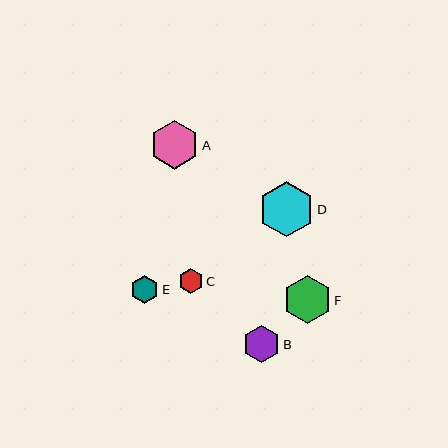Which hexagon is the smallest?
Hexagon C is the smallest with a size of approximately 24 pixels.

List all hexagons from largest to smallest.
From largest to smallest: D, A, F, B, E, C.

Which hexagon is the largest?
Hexagon D is the largest with a size of approximately 55 pixels.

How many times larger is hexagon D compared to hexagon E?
Hexagon D is approximately 2.0 times the size of hexagon E.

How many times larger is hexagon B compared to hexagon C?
Hexagon B is approximately 1.5 times the size of hexagon C.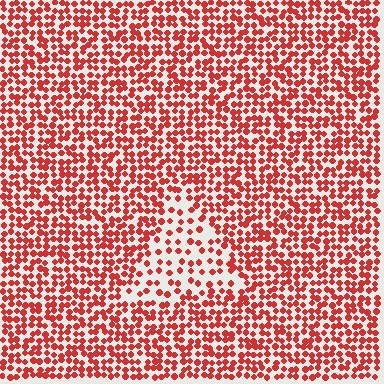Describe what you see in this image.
The image contains small red elements arranged at two different densities. A triangle-shaped region is visible where the elements are less densely packed than the surrounding area.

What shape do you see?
I see a triangle.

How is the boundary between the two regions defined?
The boundary is defined by a change in element density (approximately 2.1x ratio). All elements are the same color, size, and shape.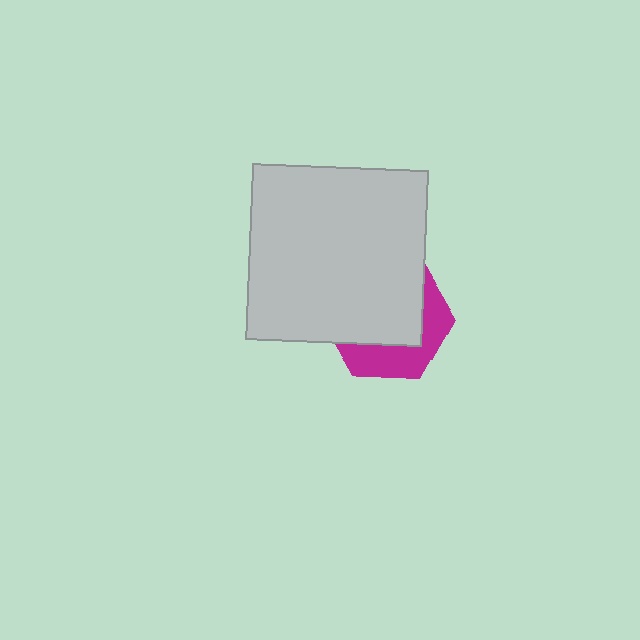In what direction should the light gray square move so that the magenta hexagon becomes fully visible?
The light gray square should move up. That is the shortest direction to clear the overlap and leave the magenta hexagon fully visible.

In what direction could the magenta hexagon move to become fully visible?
The magenta hexagon could move down. That would shift it out from behind the light gray square entirely.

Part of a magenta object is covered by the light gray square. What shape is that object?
It is a hexagon.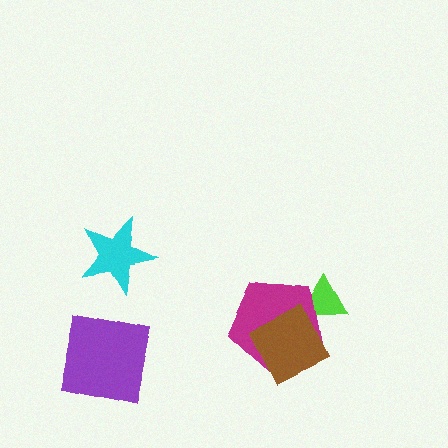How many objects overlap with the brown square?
1 object overlaps with the brown square.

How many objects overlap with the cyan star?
0 objects overlap with the cyan star.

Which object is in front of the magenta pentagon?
The brown square is in front of the magenta pentagon.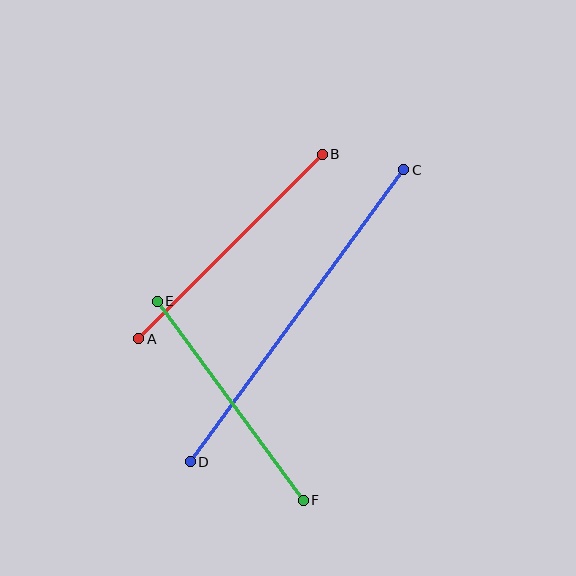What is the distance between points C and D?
The distance is approximately 361 pixels.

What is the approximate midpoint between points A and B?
The midpoint is at approximately (230, 247) pixels.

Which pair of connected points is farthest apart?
Points C and D are farthest apart.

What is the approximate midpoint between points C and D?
The midpoint is at approximately (297, 316) pixels.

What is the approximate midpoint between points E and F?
The midpoint is at approximately (230, 401) pixels.